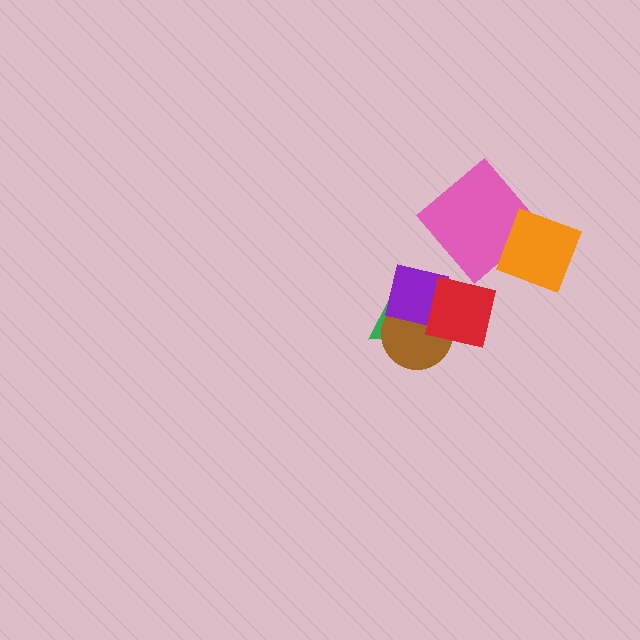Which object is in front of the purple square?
The red square is in front of the purple square.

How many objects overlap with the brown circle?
3 objects overlap with the brown circle.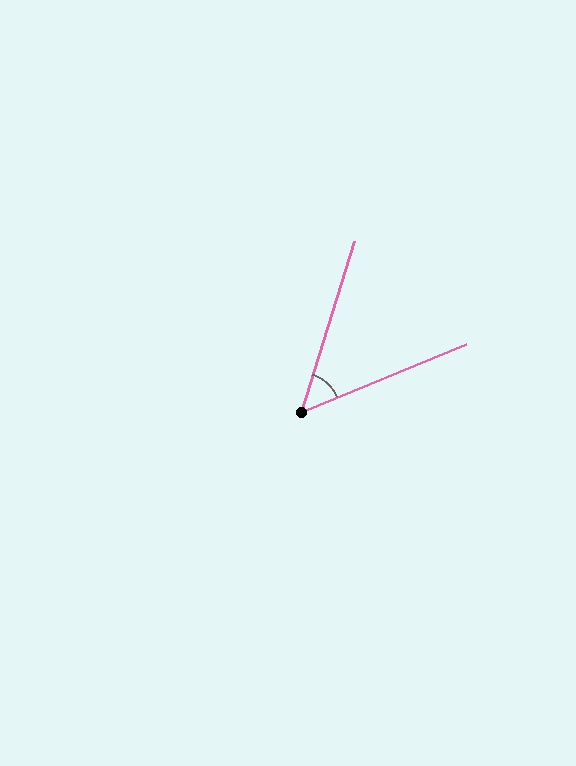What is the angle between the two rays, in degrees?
Approximately 50 degrees.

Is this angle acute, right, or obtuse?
It is acute.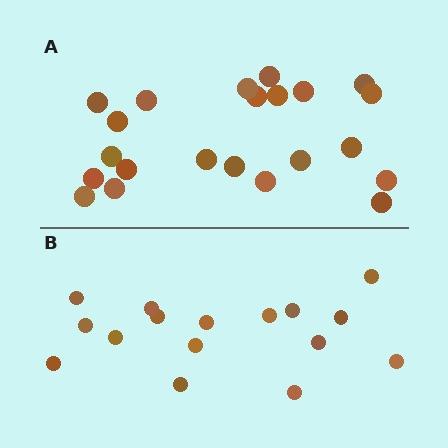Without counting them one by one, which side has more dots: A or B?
Region A (the top region) has more dots.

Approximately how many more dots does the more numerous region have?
Region A has about 6 more dots than region B.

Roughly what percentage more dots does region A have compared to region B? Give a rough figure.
About 40% more.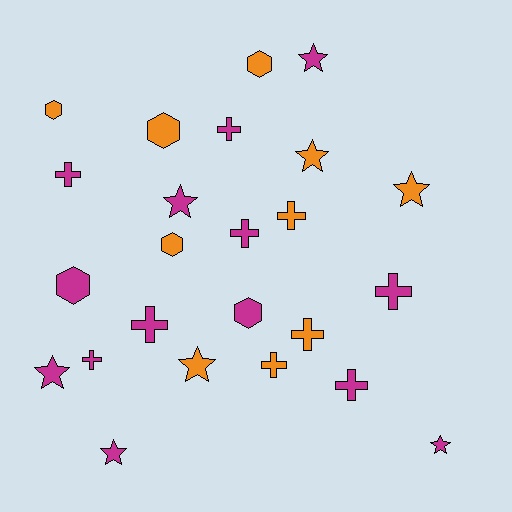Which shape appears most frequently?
Cross, with 10 objects.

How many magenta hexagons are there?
There are 2 magenta hexagons.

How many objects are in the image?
There are 24 objects.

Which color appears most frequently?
Magenta, with 14 objects.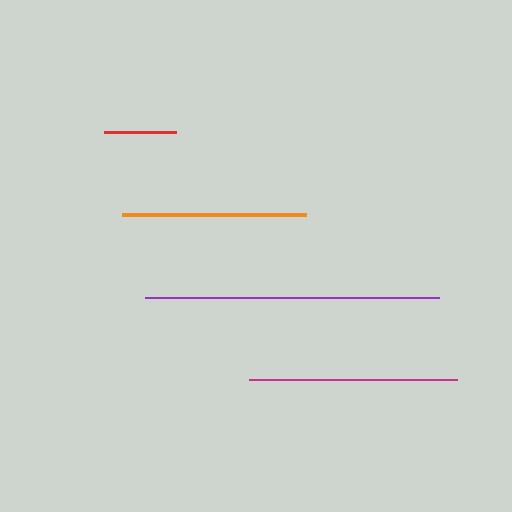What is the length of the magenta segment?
The magenta segment is approximately 209 pixels long.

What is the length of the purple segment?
The purple segment is approximately 294 pixels long.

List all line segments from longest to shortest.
From longest to shortest: purple, magenta, orange, red.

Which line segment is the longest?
The purple line is the longest at approximately 294 pixels.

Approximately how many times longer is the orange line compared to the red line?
The orange line is approximately 2.6 times the length of the red line.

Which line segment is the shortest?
The red line is the shortest at approximately 72 pixels.